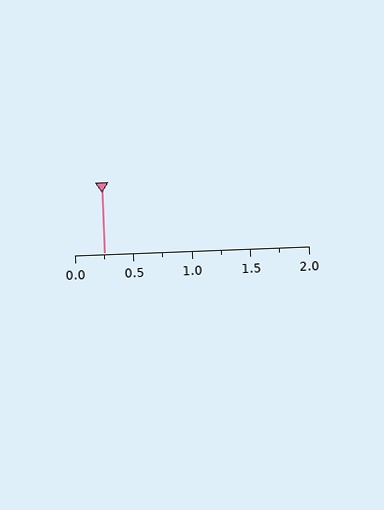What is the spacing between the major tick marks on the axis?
The major ticks are spaced 0.5 apart.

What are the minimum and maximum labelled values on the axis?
The axis runs from 0.0 to 2.0.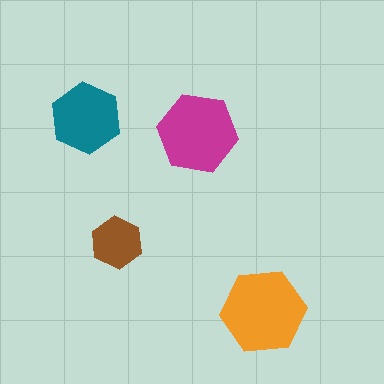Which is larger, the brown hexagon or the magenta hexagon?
The magenta one.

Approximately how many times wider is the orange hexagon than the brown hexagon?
About 1.5 times wider.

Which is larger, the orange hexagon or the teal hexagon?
The orange one.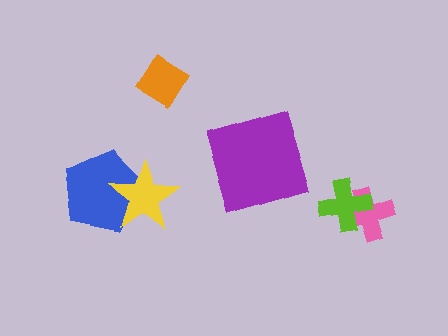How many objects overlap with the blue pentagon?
1 object overlaps with the blue pentagon.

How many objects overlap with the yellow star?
1 object overlaps with the yellow star.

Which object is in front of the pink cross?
The lime cross is in front of the pink cross.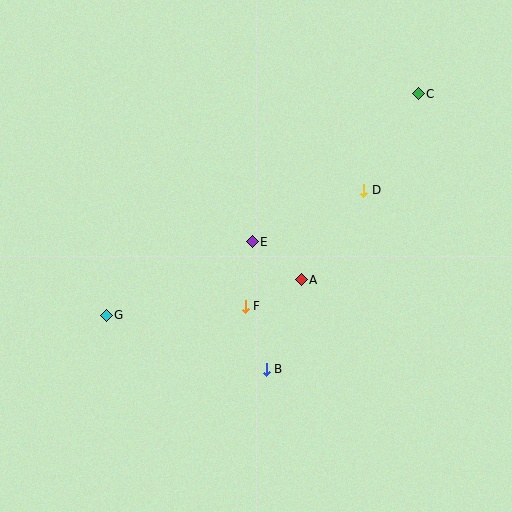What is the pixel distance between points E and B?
The distance between E and B is 128 pixels.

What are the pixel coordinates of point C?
Point C is at (418, 94).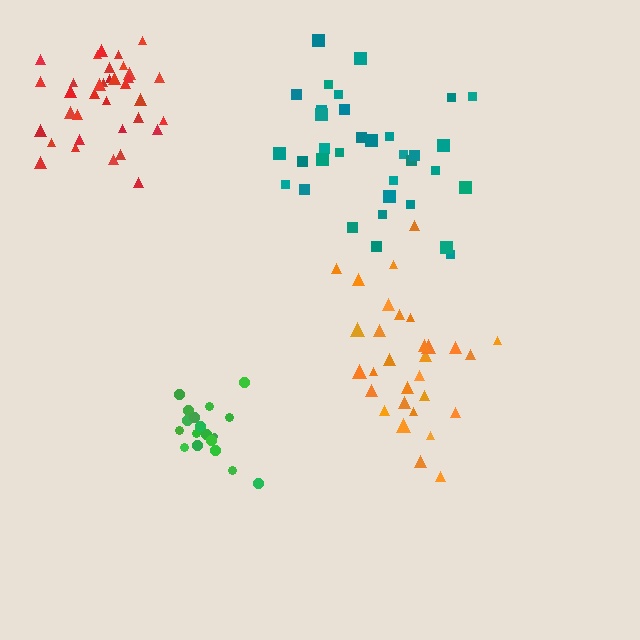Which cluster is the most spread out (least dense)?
Orange.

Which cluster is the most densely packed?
Green.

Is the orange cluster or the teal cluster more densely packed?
Teal.